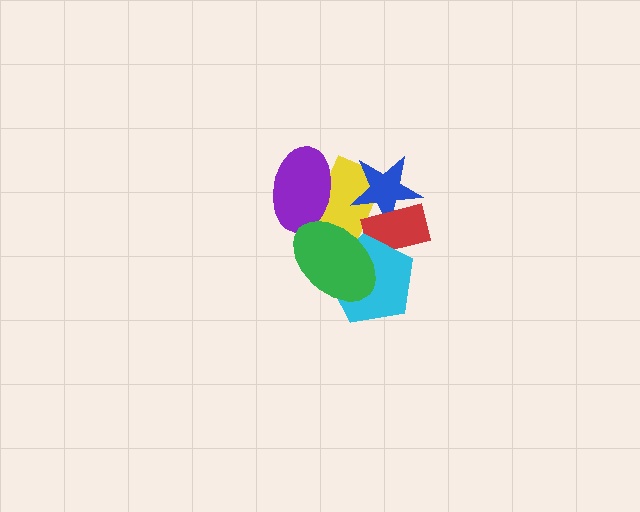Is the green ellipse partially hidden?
No, no other shape covers it.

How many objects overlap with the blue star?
2 objects overlap with the blue star.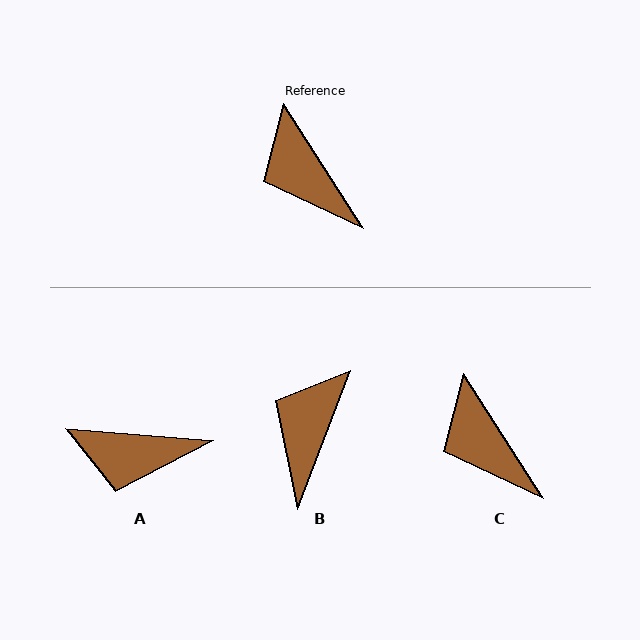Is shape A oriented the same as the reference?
No, it is off by about 53 degrees.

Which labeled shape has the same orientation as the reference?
C.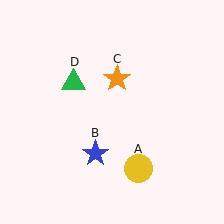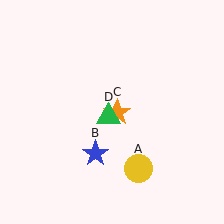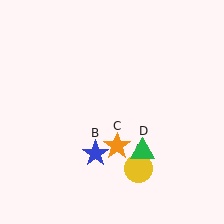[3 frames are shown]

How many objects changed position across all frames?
2 objects changed position: orange star (object C), green triangle (object D).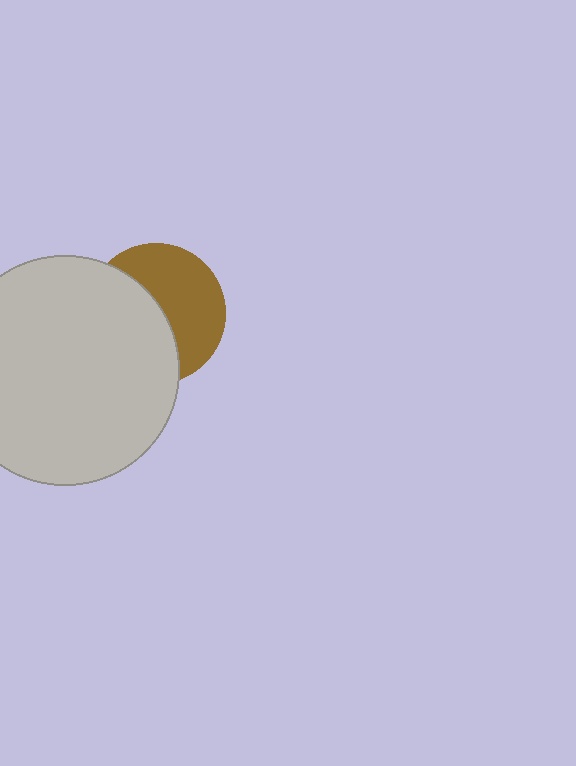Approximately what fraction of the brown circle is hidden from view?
Roughly 50% of the brown circle is hidden behind the light gray circle.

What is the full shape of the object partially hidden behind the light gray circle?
The partially hidden object is a brown circle.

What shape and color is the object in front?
The object in front is a light gray circle.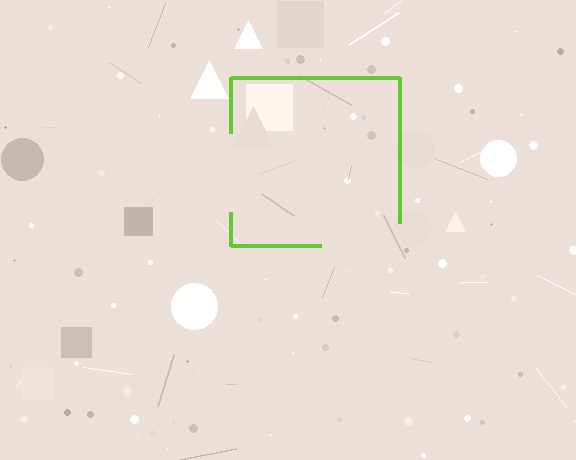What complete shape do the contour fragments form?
The contour fragments form a square.